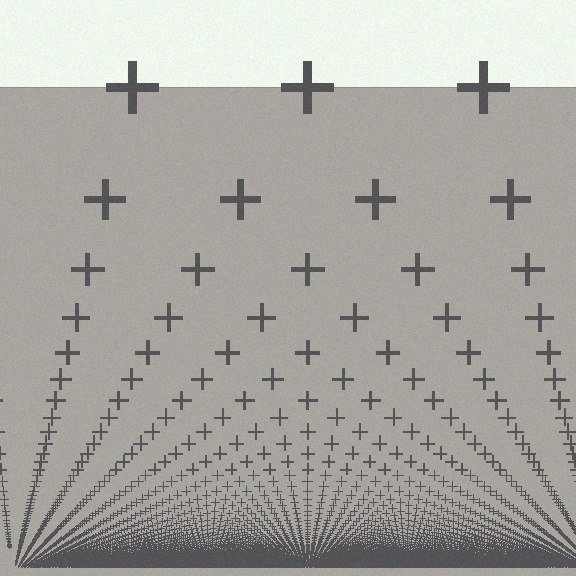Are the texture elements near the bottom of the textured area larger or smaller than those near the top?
Smaller. The gradient is inverted — elements near the bottom are smaller and denser.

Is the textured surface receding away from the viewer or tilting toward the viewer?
The surface appears to tilt toward the viewer. Texture elements get larger and sparser toward the top.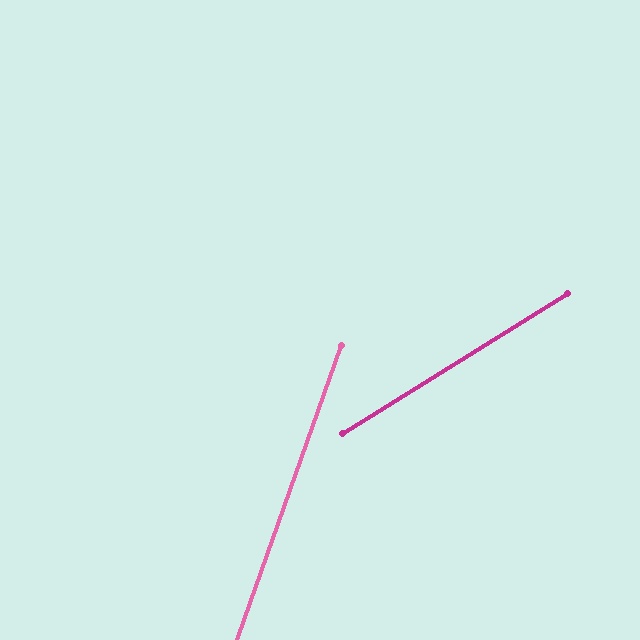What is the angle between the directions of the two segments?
Approximately 39 degrees.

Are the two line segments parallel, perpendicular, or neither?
Neither parallel nor perpendicular — they differ by about 39°.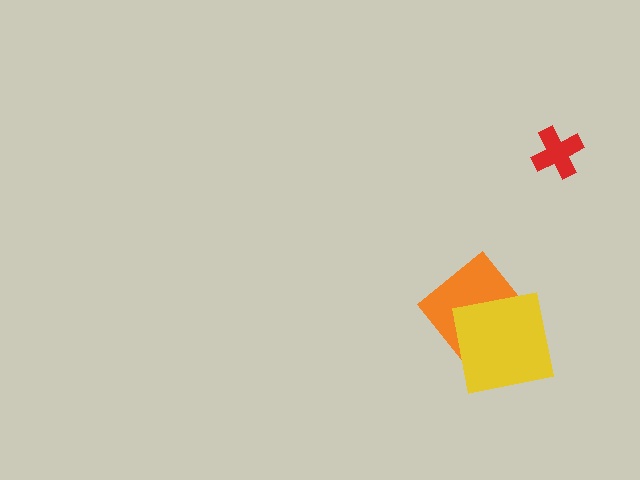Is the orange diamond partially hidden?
Yes, it is partially covered by another shape.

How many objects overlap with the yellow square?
1 object overlaps with the yellow square.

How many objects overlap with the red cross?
0 objects overlap with the red cross.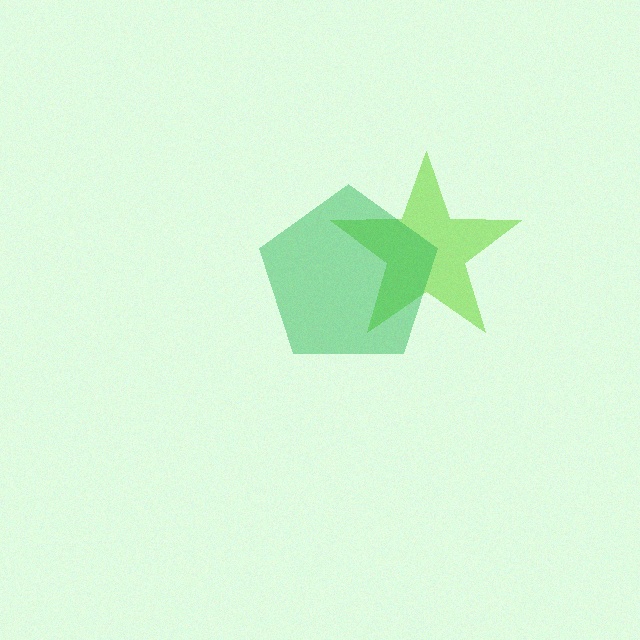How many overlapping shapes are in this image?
There are 2 overlapping shapes in the image.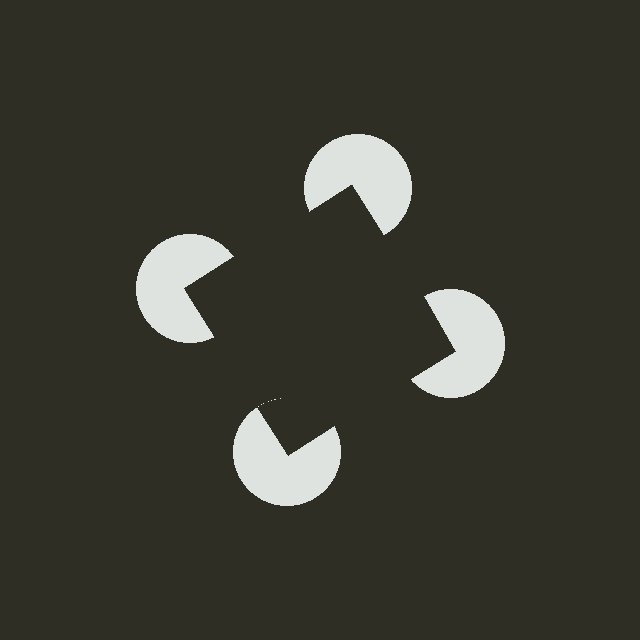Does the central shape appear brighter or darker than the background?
It typically appears slightly darker than the background, even though no actual brightness change is drawn.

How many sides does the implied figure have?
4 sides.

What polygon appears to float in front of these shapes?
An illusory square — its edges are inferred from the aligned wedge cuts in the pac-man discs, not physically drawn.